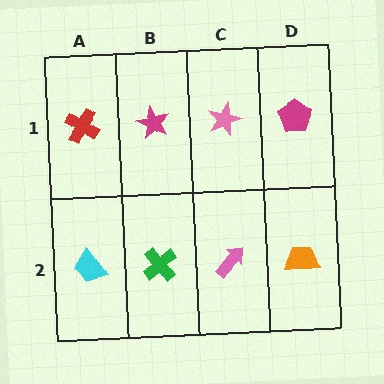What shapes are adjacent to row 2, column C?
A pink star (row 1, column C), a green cross (row 2, column B), an orange trapezoid (row 2, column D).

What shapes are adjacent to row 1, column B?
A green cross (row 2, column B), a red cross (row 1, column A), a pink star (row 1, column C).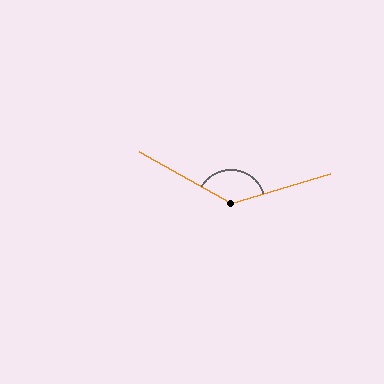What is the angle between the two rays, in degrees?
Approximately 134 degrees.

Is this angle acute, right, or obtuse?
It is obtuse.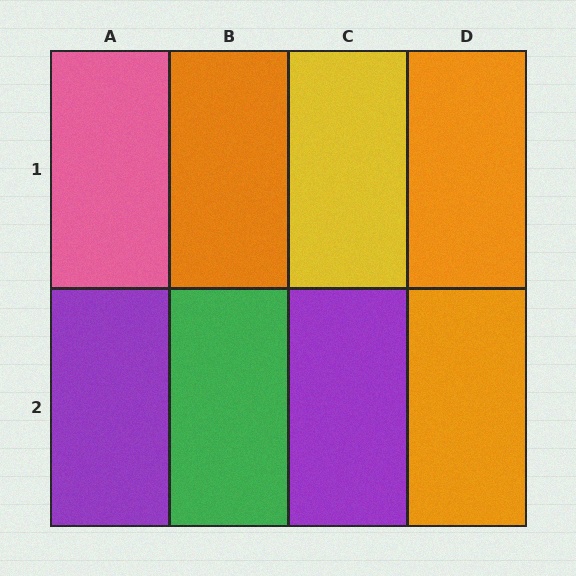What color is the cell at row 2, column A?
Purple.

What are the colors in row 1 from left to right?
Pink, orange, yellow, orange.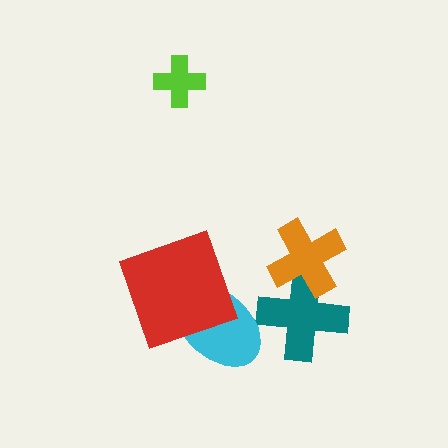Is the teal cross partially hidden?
Yes, it is partially covered by another shape.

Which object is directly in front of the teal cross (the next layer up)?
The cyan ellipse is directly in front of the teal cross.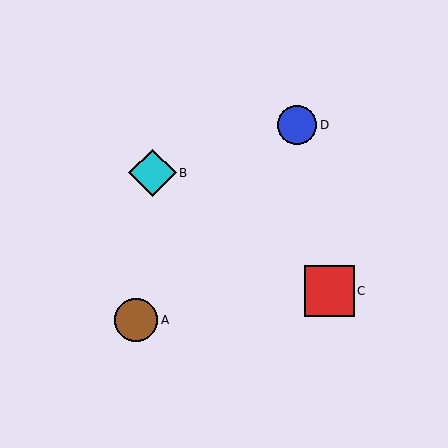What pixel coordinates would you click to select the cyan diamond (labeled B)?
Click at (153, 173) to select the cyan diamond B.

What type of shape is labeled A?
Shape A is a brown circle.